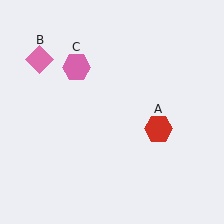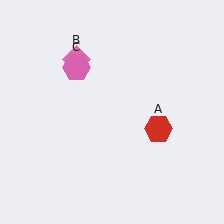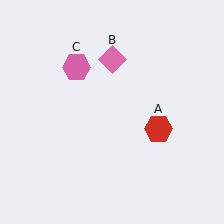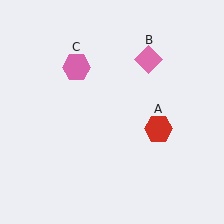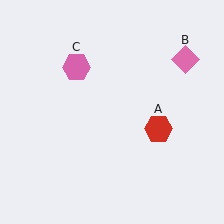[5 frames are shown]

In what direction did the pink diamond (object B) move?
The pink diamond (object B) moved right.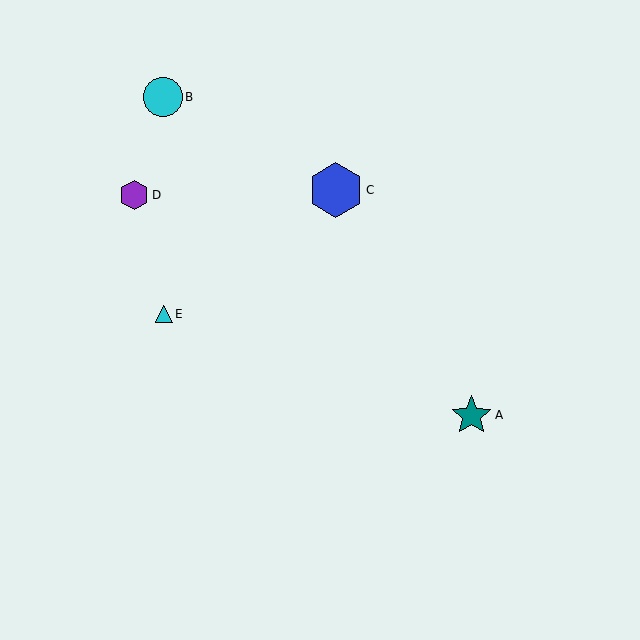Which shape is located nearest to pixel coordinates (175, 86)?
The cyan circle (labeled B) at (163, 97) is nearest to that location.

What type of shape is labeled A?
Shape A is a teal star.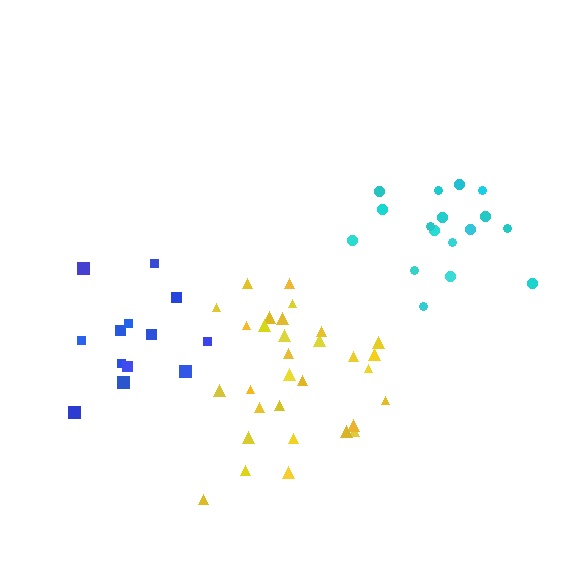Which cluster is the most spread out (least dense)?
Blue.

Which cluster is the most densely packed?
Yellow.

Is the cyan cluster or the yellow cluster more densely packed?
Yellow.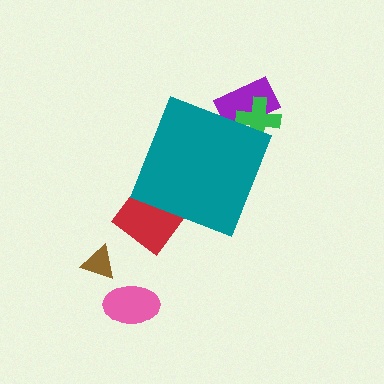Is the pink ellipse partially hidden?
No, the pink ellipse is fully visible.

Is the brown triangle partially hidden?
No, the brown triangle is fully visible.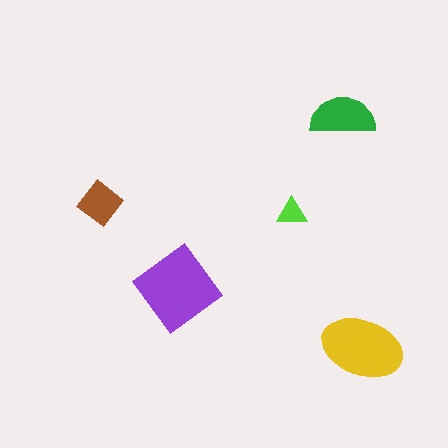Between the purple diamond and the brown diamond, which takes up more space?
The purple diamond.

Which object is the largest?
The purple diamond.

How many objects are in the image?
There are 5 objects in the image.